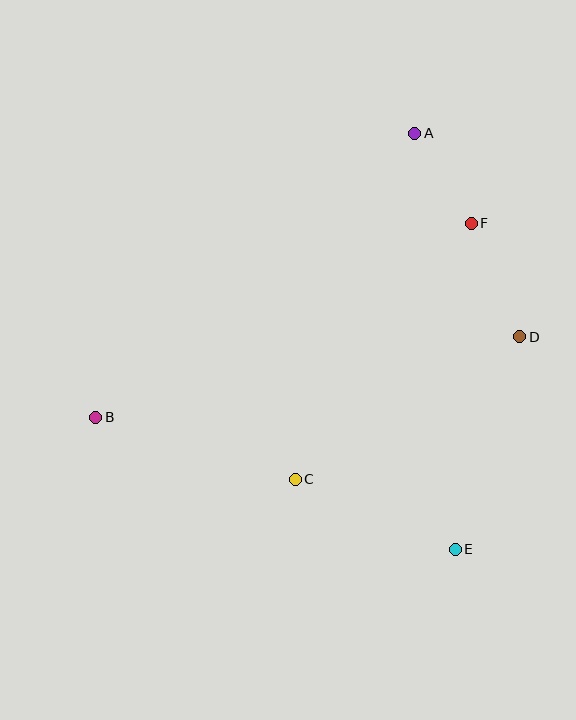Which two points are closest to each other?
Points A and F are closest to each other.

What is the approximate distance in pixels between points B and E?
The distance between B and E is approximately 383 pixels.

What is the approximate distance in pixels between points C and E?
The distance between C and E is approximately 175 pixels.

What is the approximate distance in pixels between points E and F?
The distance between E and F is approximately 326 pixels.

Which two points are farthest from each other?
Points B and D are farthest from each other.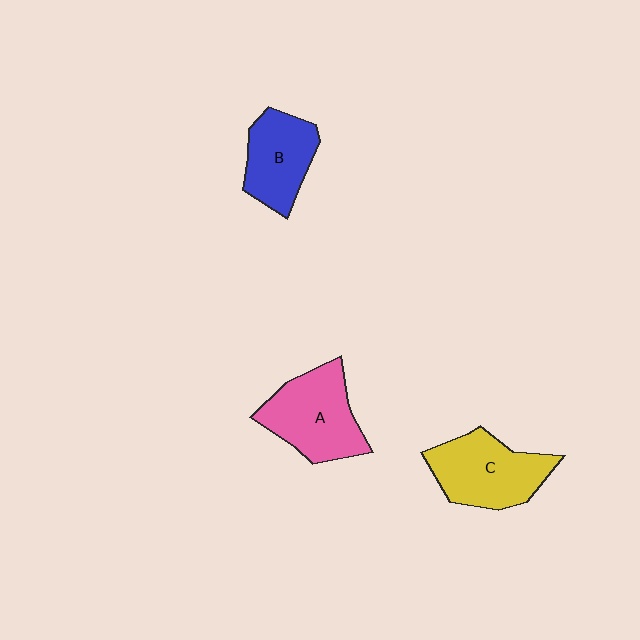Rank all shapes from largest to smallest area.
From largest to smallest: A (pink), C (yellow), B (blue).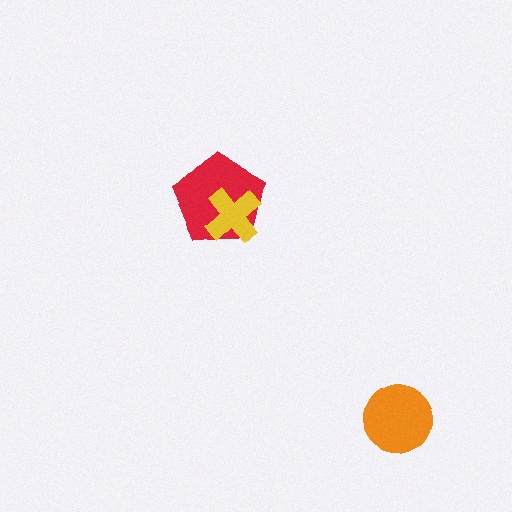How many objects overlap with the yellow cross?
1 object overlaps with the yellow cross.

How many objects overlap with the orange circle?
0 objects overlap with the orange circle.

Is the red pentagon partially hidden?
Yes, it is partially covered by another shape.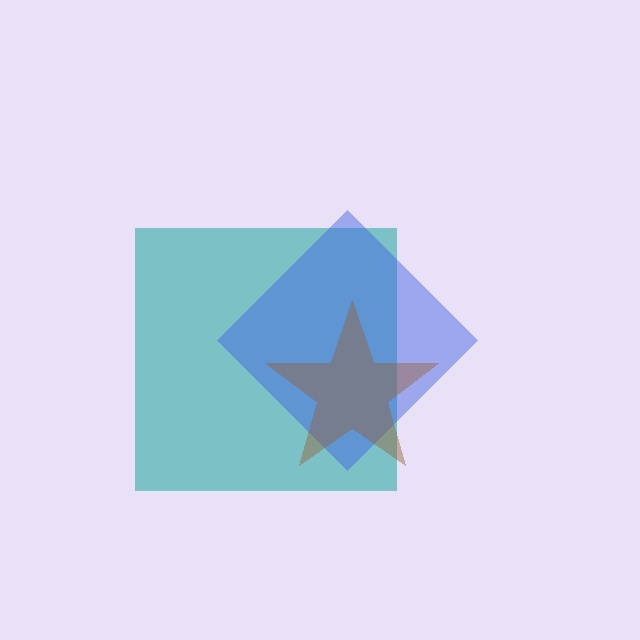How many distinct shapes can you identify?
There are 3 distinct shapes: a teal square, a blue diamond, a brown star.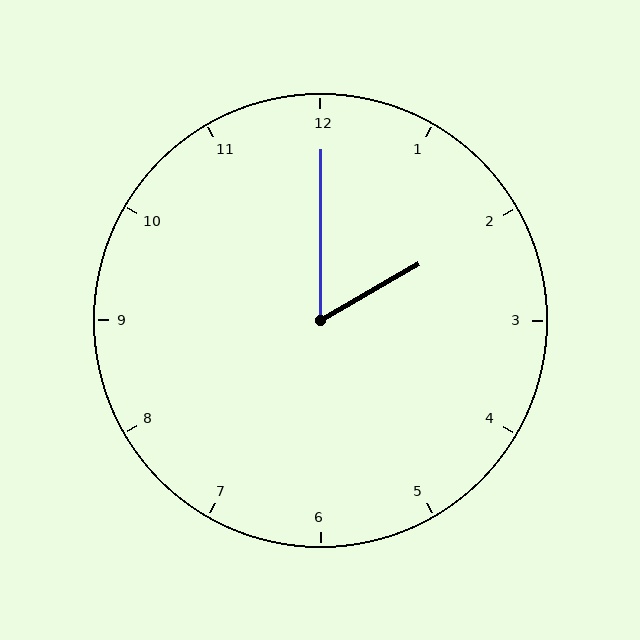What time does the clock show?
2:00.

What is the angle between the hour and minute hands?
Approximately 60 degrees.